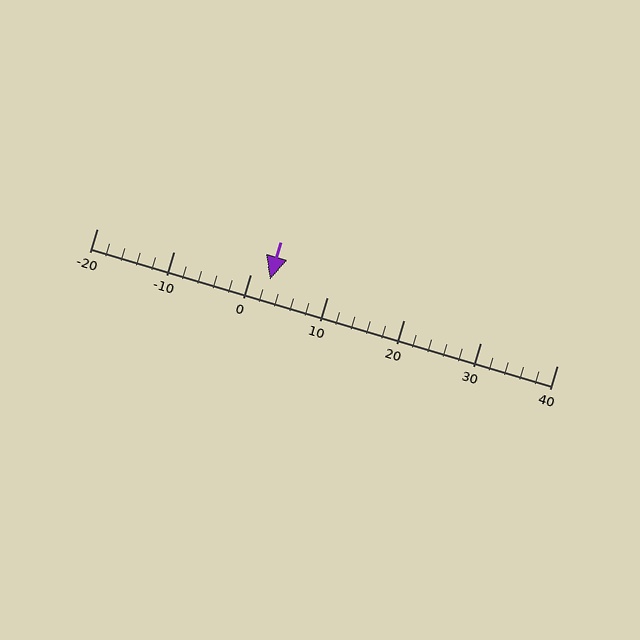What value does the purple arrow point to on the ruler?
The purple arrow points to approximately 3.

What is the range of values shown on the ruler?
The ruler shows values from -20 to 40.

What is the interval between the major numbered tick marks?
The major tick marks are spaced 10 units apart.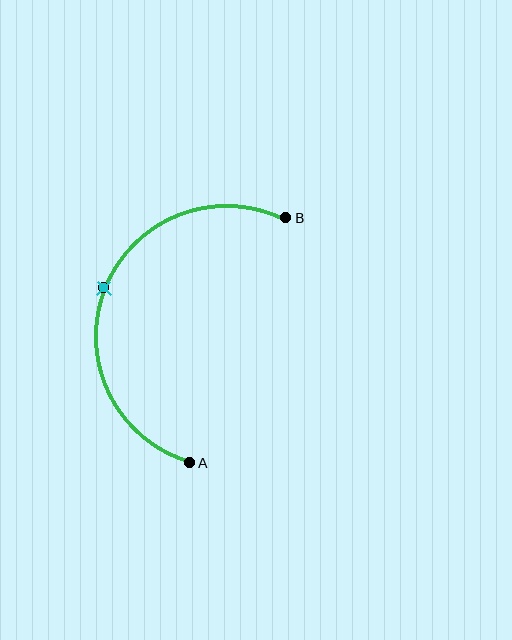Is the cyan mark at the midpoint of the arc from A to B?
Yes. The cyan mark lies on the arc at equal arc-length from both A and B — it is the arc midpoint.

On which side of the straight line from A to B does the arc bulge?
The arc bulges to the left of the straight line connecting A and B.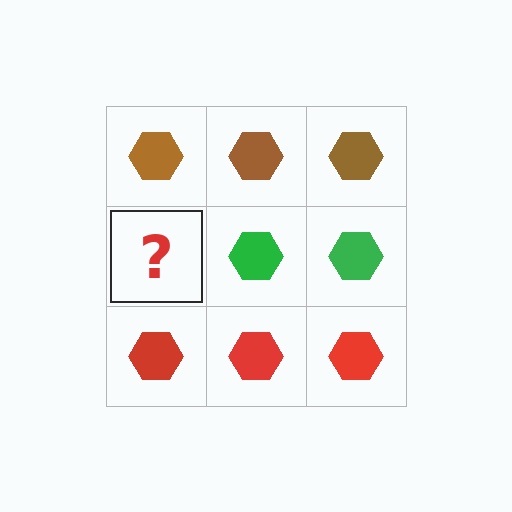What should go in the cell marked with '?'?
The missing cell should contain a green hexagon.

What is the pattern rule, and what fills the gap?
The rule is that each row has a consistent color. The gap should be filled with a green hexagon.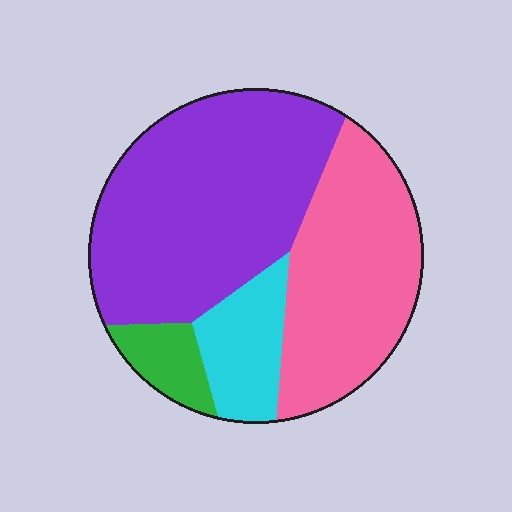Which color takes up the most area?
Purple, at roughly 50%.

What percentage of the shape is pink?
Pink covers roughly 35% of the shape.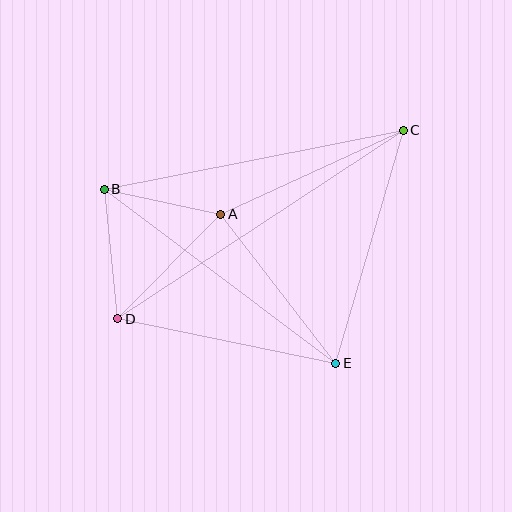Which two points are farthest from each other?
Points C and D are farthest from each other.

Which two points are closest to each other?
Points A and B are closest to each other.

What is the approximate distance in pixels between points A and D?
The distance between A and D is approximately 147 pixels.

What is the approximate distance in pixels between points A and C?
The distance between A and C is approximately 201 pixels.